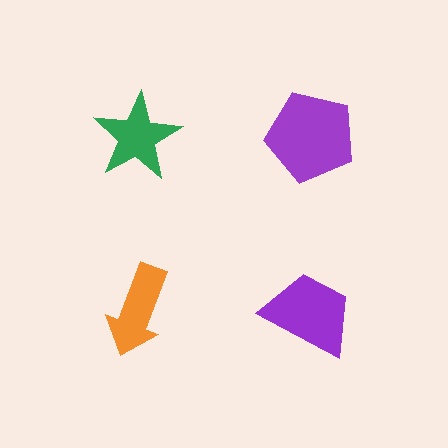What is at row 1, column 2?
A purple pentagon.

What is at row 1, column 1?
A green star.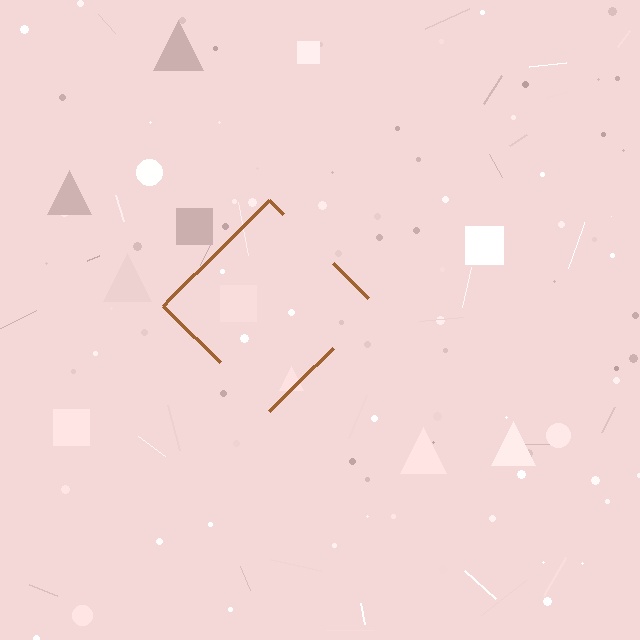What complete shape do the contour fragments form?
The contour fragments form a diamond.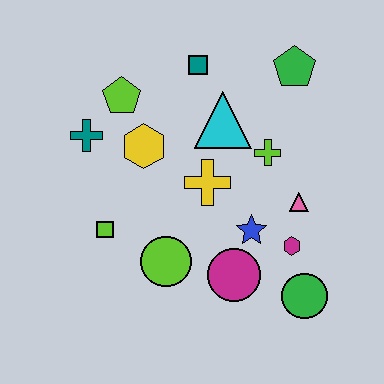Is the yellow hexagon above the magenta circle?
Yes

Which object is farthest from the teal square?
The green circle is farthest from the teal square.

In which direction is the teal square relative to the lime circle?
The teal square is above the lime circle.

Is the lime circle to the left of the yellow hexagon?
No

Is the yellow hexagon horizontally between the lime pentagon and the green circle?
Yes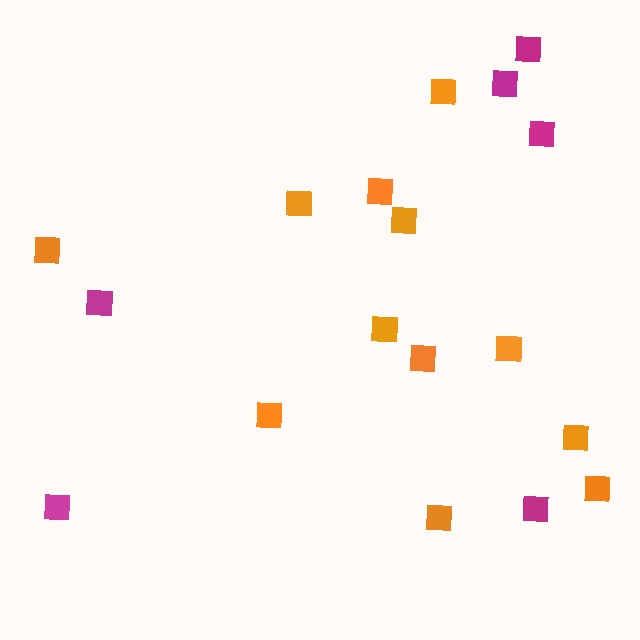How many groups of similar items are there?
There are 2 groups: one group of magenta squares (6) and one group of orange squares (12).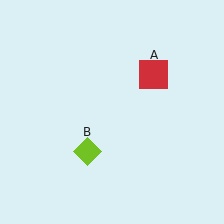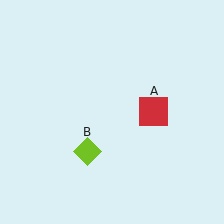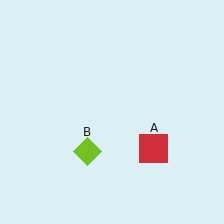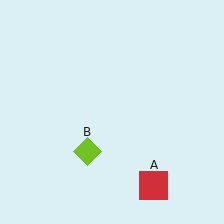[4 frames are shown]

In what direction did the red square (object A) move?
The red square (object A) moved down.